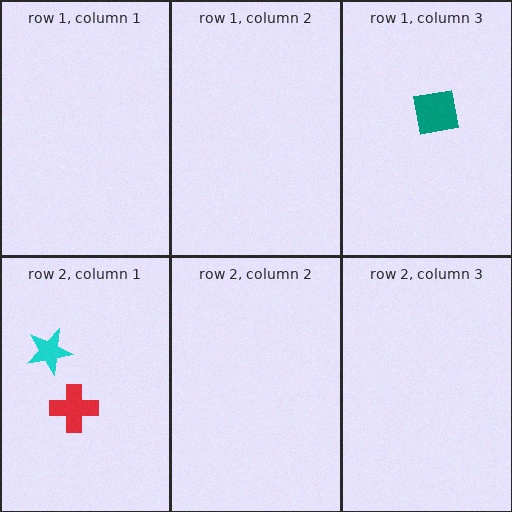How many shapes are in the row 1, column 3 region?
1.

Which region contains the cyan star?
The row 2, column 1 region.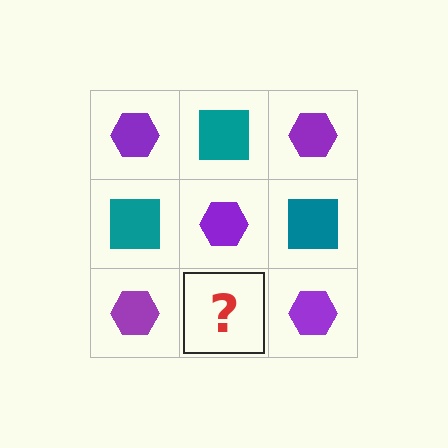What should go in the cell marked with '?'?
The missing cell should contain a teal square.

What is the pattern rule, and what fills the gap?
The rule is that it alternates purple hexagon and teal square in a checkerboard pattern. The gap should be filled with a teal square.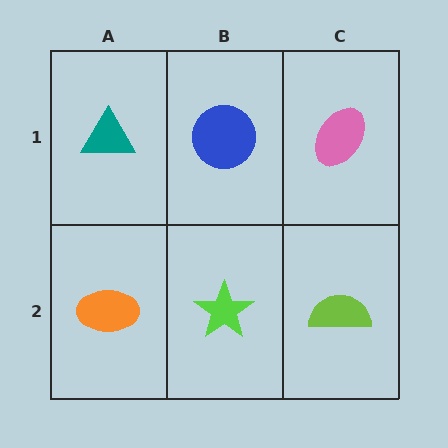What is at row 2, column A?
An orange ellipse.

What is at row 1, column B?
A blue circle.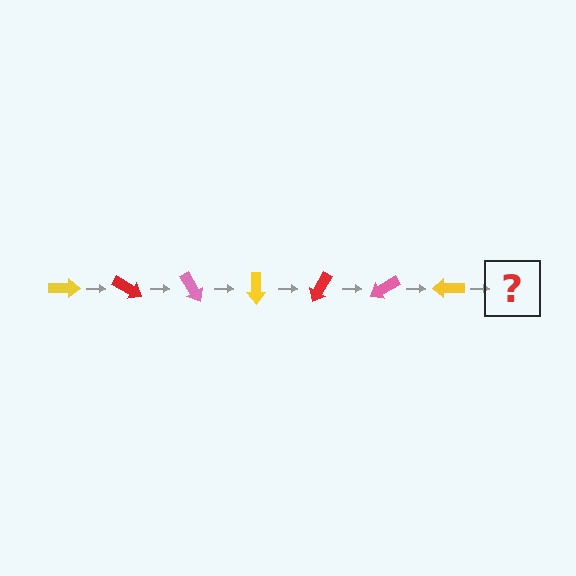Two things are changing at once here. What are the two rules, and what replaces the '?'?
The two rules are that it rotates 30 degrees each step and the color cycles through yellow, red, and pink. The '?' should be a red arrow, rotated 210 degrees from the start.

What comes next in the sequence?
The next element should be a red arrow, rotated 210 degrees from the start.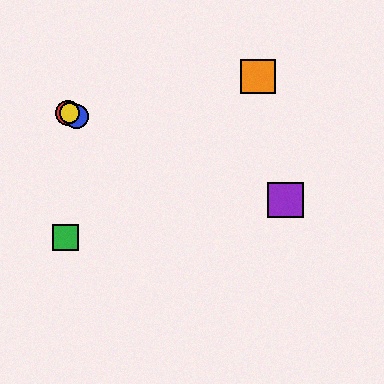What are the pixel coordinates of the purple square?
The purple square is at (285, 200).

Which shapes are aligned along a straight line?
The red circle, the blue circle, the yellow circle, the purple square are aligned along a straight line.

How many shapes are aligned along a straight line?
4 shapes (the red circle, the blue circle, the yellow circle, the purple square) are aligned along a straight line.